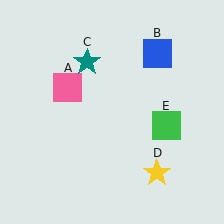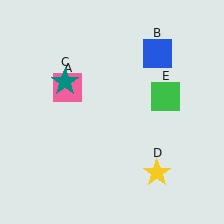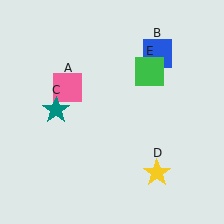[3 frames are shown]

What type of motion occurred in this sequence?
The teal star (object C), green square (object E) rotated counterclockwise around the center of the scene.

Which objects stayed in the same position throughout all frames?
Pink square (object A) and blue square (object B) and yellow star (object D) remained stationary.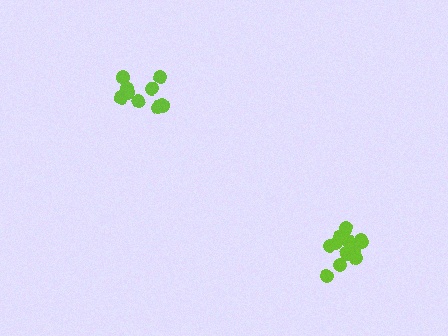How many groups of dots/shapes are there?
There are 2 groups.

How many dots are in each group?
Group 1: 13 dots, Group 2: 9 dots (22 total).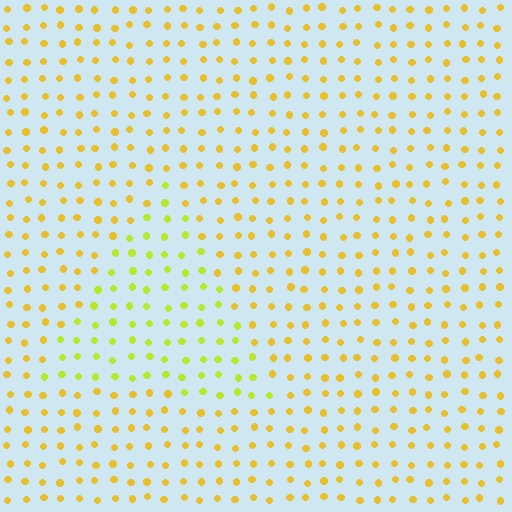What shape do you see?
I see a triangle.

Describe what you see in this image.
The image is filled with small yellow elements in a uniform arrangement. A triangle-shaped region is visible where the elements are tinted to a slightly different hue, forming a subtle color boundary.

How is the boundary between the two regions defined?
The boundary is defined purely by a slight shift in hue (about 29 degrees). Spacing, size, and orientation are identical on both sides.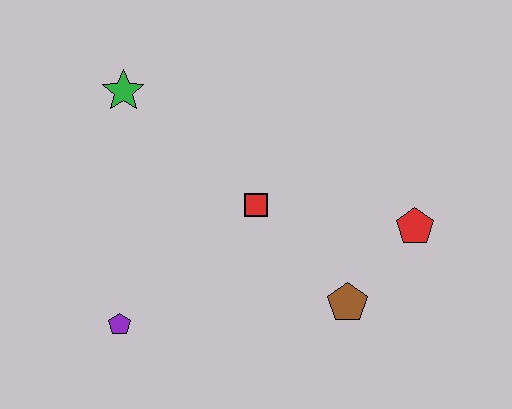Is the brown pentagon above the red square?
No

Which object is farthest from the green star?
The red pentagon is farthest from the green star.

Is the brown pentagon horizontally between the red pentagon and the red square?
Yes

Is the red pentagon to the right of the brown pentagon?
Yes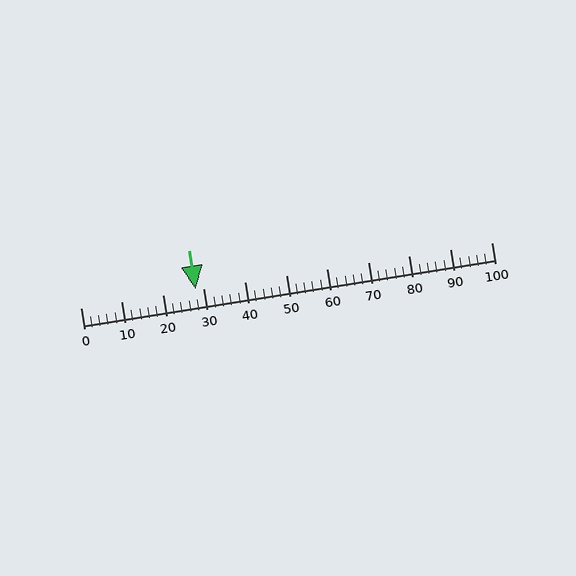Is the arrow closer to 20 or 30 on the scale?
The arrow is closer to 30.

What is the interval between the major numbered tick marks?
The major tick marks are spaced 10 units apart.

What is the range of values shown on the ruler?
The ruler shows values from 0 to 100.